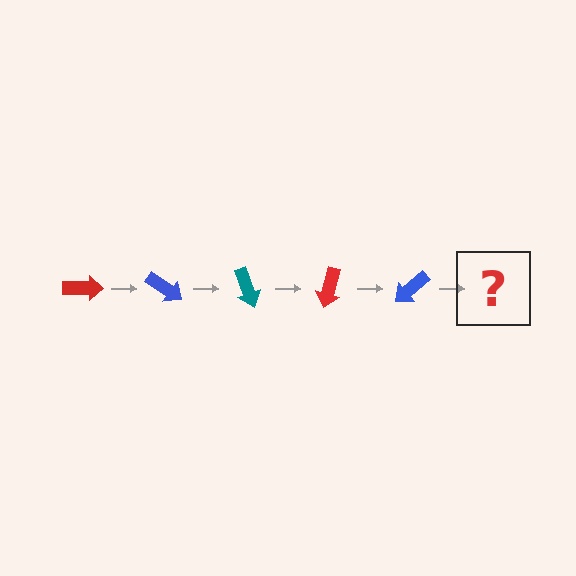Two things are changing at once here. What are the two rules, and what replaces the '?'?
The two rules are that it rotates 35 degrees each step and the color cycles through red, blue, and teal. The '?' should be a teal arrow, rotated 175 degrees from the start.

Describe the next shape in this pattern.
It should be a teal arrow, rotated 175 degrees from the start.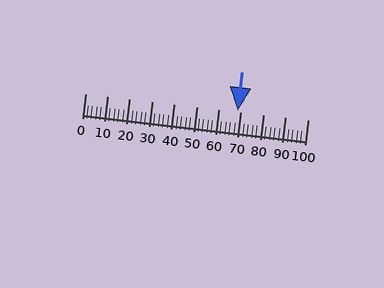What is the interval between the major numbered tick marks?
The major tick marks are spaced 10 units apart.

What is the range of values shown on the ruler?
The ruler shows values from 0 to 100.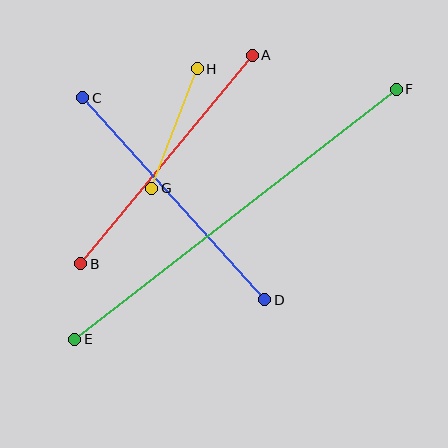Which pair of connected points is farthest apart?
Points E and F are farthest apart.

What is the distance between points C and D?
The distance is approximately 272 pixels.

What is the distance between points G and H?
The distance is approximately 128 pixels.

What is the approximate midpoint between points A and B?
The midpoint is at approximately (166, 160) pixels.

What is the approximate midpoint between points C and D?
The midpoint is at approximately (174, 199) pixels.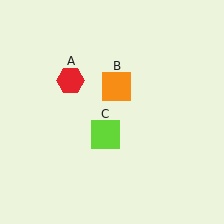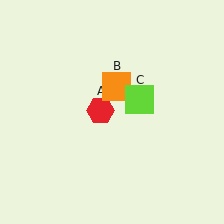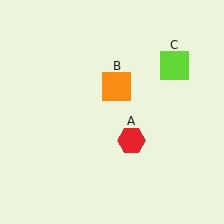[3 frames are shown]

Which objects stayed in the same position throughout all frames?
Orange square (object B) remained stationary.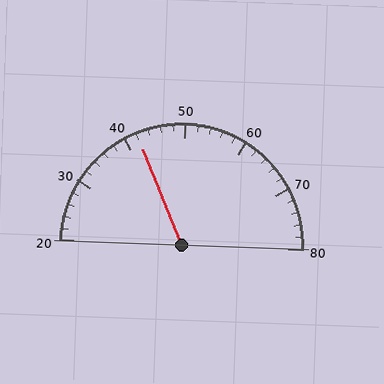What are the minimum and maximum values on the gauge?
The gauge ranges from 20 to 80.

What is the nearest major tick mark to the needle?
The nearest major tick mark is 40.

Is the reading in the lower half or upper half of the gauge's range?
The reading is in the lower half of the range (20 to 80).